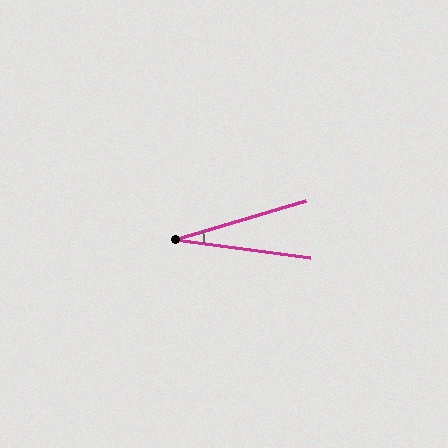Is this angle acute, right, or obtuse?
It is acute.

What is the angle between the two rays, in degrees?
Approximately 24 degrees.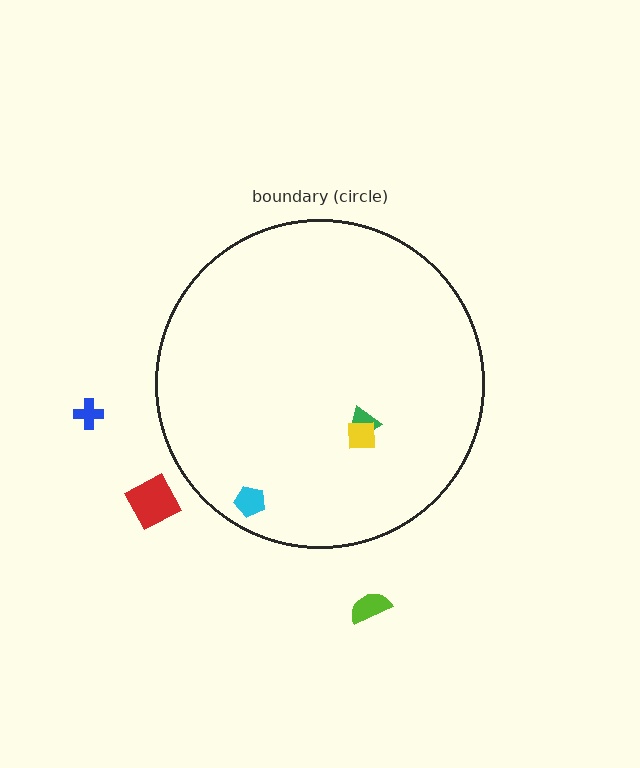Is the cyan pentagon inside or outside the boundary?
Inside.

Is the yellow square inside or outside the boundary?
Inside.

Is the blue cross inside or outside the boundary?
Outside.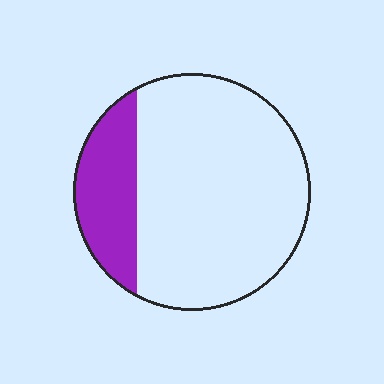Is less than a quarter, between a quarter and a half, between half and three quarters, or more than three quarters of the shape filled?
Less than a quarter.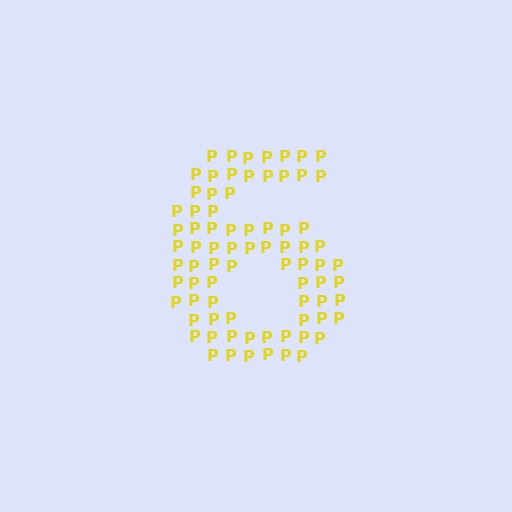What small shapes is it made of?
It is made of small letter P's.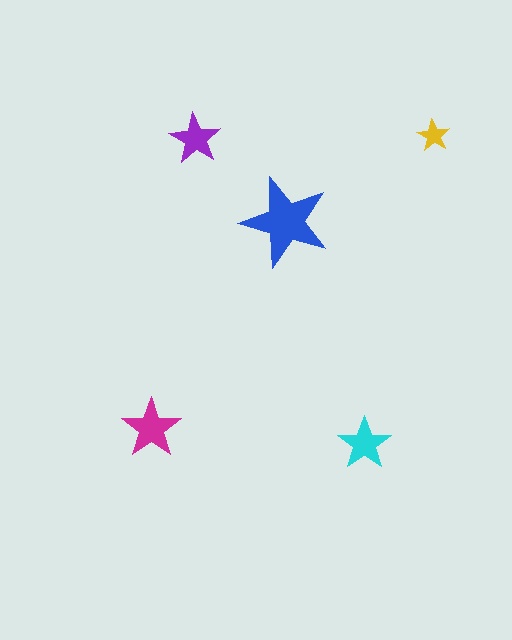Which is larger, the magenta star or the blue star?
The blue one.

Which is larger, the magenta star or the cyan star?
The magenta one.